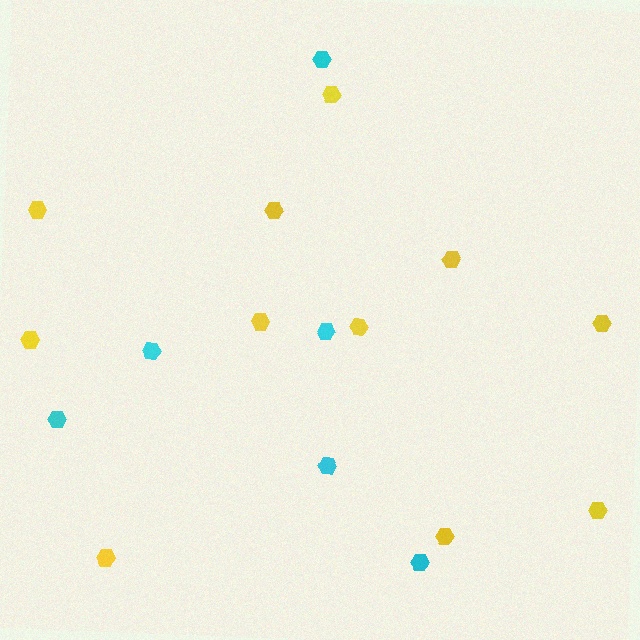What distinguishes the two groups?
There are 2 groups: one group of yellow hexagons (11) and one group of cyan hexagons (6).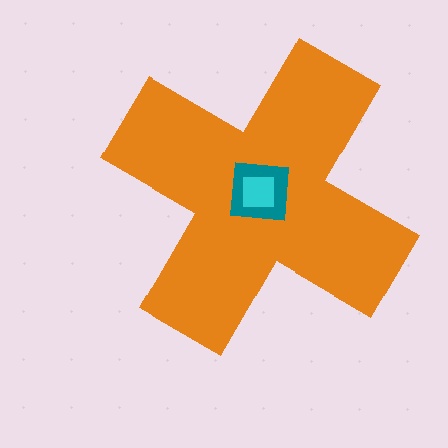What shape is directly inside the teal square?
The cyan square.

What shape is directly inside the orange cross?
The teal square.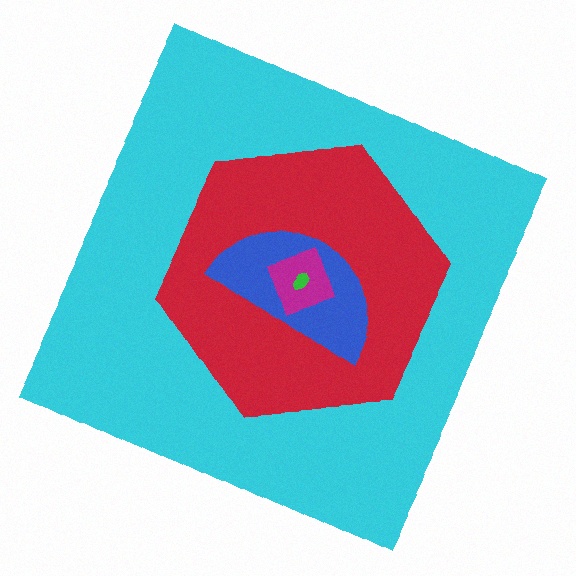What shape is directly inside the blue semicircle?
The magenta diamond.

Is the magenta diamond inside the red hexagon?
Yes.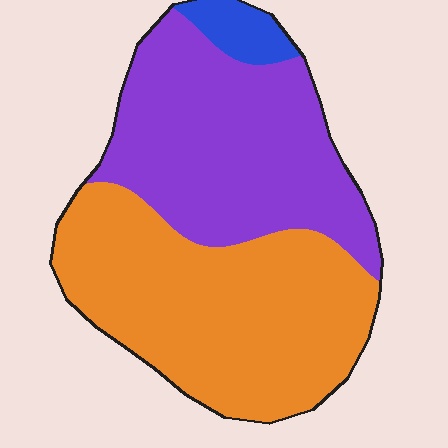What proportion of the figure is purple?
Purple takes up between a third and a half of the figure.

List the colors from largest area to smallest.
From largest to smallest: orange, purple, blue.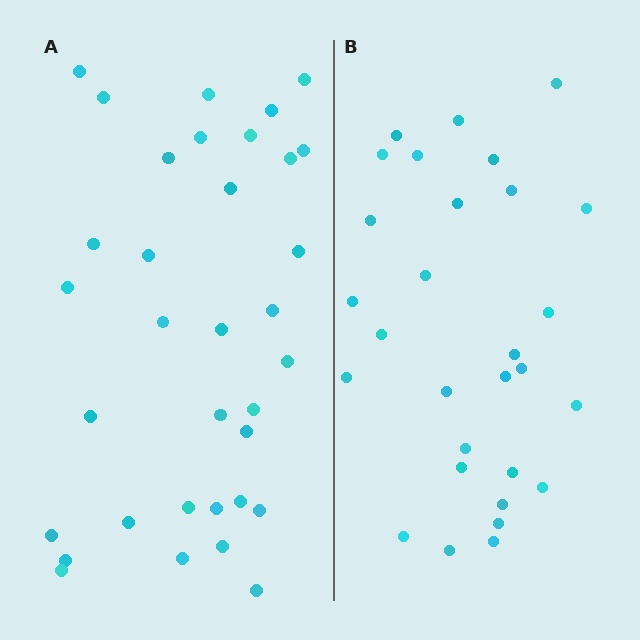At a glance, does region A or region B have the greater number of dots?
Region A (the left region) has more dots.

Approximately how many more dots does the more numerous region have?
Region A has about 5 more dots than region B.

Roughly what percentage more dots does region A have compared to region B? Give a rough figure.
About 15% more.